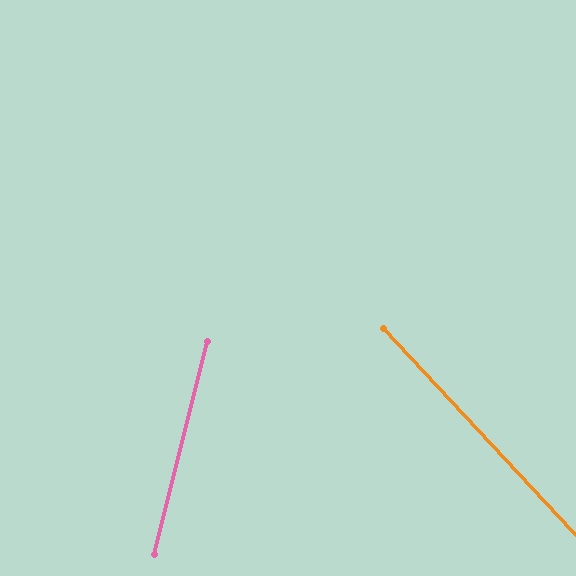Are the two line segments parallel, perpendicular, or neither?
Neither parallel nor perpendicular — they differ by about 57°.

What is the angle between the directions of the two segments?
Approximately 57 degrees.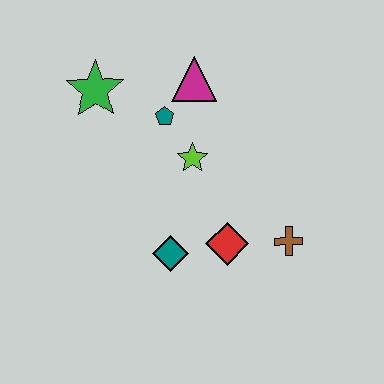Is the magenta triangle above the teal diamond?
Yes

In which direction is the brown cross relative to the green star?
The brown cross is to the right of the green star.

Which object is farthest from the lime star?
The brown cross is farthest from the lime star.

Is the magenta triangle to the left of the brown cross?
Yes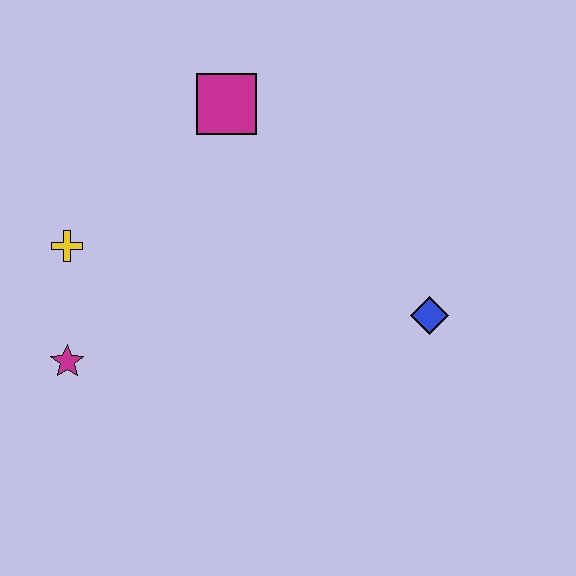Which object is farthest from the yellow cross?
The blue diamond is farthest from the yellow cross.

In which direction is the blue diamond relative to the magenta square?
The blue diamond is below the magenta square.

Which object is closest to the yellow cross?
The magenta star is closest to the yellow cross.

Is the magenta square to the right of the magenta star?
Yes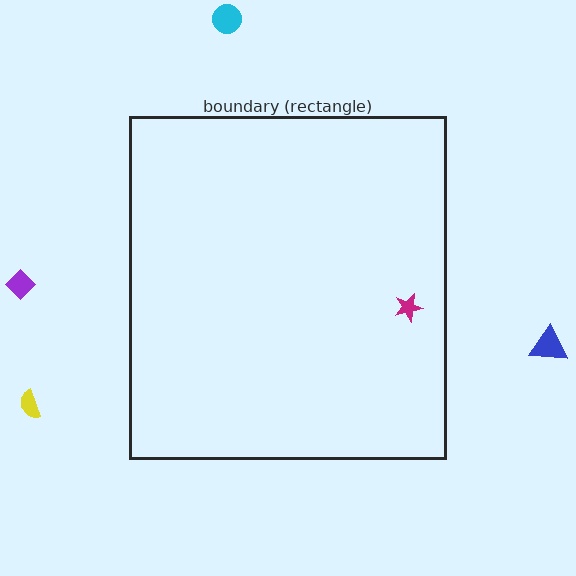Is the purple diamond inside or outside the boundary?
Outside.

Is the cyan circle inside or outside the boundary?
Outside.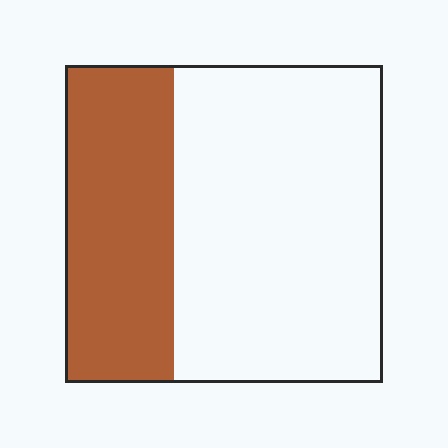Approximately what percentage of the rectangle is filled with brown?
Approximately 35%.